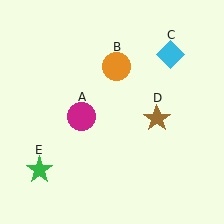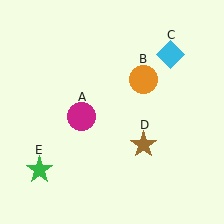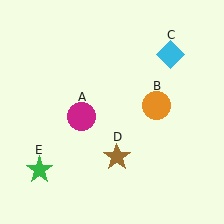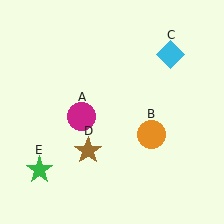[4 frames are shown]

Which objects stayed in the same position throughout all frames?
Magenta circle (object A) and cyan diamond (object C) and green star (object E) remained stationary.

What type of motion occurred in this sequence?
The orange circle (object B), brown star (object D) rotated clockwise around the center of the scene.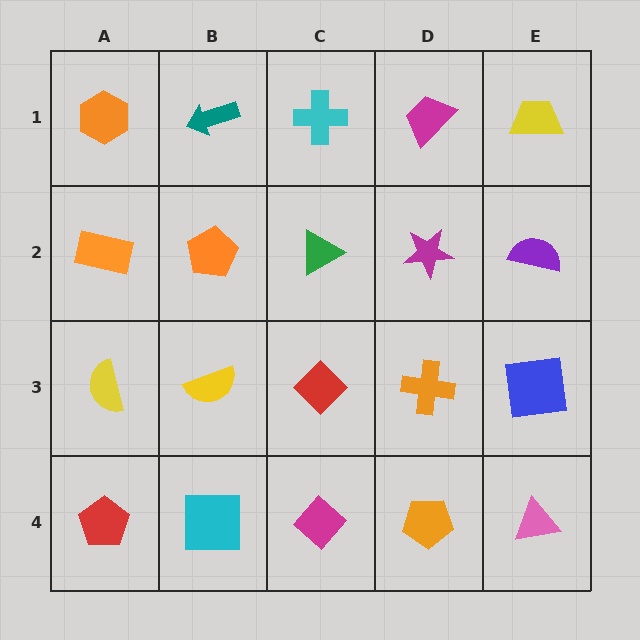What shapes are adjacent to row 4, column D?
An orange cross (row 3, column D), a magenta diamond (row 4, column C), a pink triangle (row 4, column E).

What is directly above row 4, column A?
A yellow semicircle.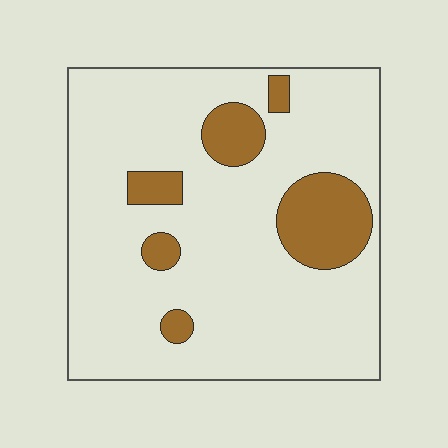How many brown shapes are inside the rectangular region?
6.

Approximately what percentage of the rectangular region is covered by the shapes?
Approximately 15%.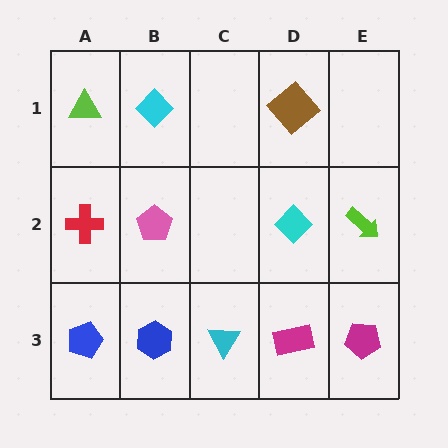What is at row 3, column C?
A cyan triangle.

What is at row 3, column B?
A blue hexagon.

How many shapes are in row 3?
5 shapes.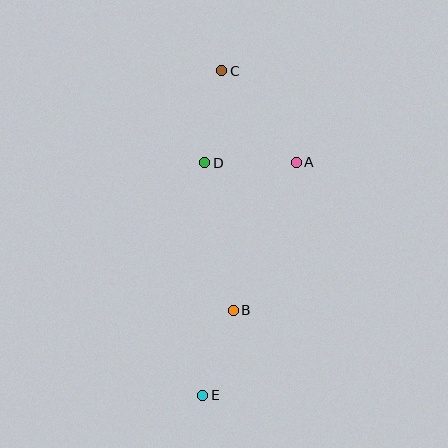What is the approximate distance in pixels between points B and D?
The distance between B and D is approximately 150 pixels.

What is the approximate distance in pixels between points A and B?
The distance between A and B is approximately 161 pixels.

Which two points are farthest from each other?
Points C and E are farthest from each other.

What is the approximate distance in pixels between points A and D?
The distance between A and D is approximately 91 pixels.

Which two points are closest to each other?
Points B and E are closest to each other.